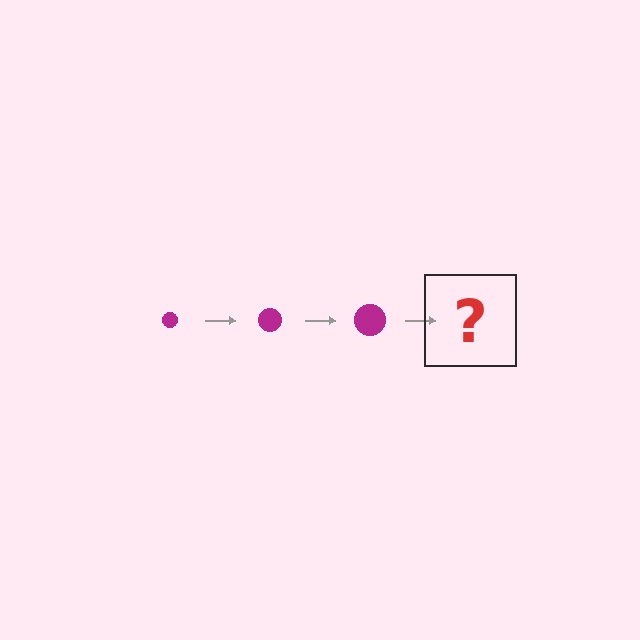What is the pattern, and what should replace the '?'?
The pattern is that the circle gets progressively larger each step. The '?' should be a magenta circle, larger than the previous one.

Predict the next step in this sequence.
The next step is a magenta circle, larger than the previous one.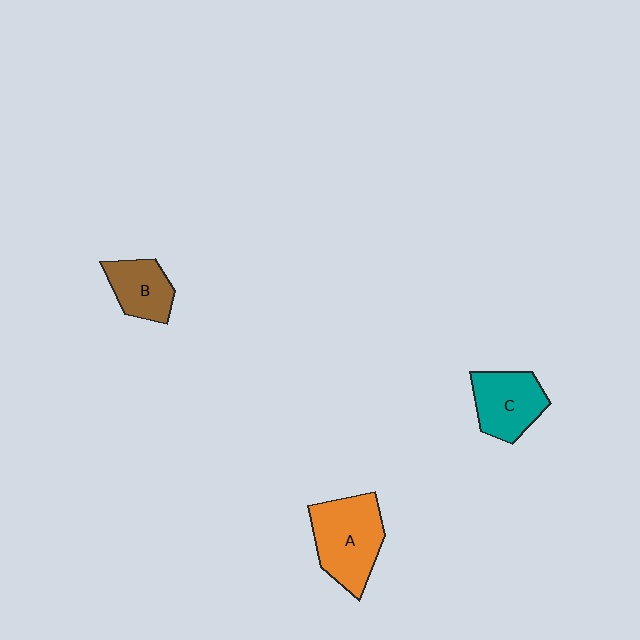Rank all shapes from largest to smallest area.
From largest to smallest: A (orange), C (teal), B (brown).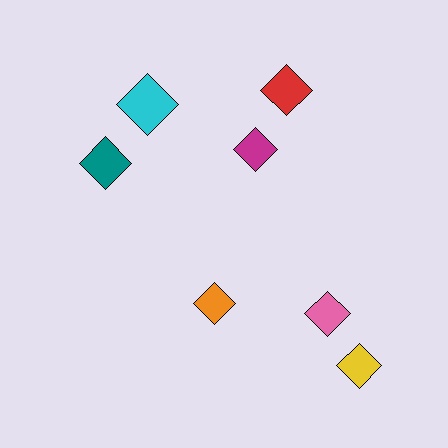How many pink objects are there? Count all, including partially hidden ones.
There is 1 pink object.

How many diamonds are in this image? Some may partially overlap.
There are 7 diamonds.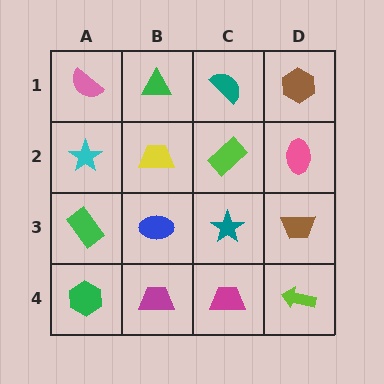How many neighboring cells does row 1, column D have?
2.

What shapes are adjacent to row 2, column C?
A teal semicircle (row 1, column C), a teal star (row 3, column C), a yellow trapezoid (row 2, column B), a pink ellipse (row 2, column D).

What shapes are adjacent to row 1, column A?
A cyan star (row 2, column A), a green triangle (row 1, column B).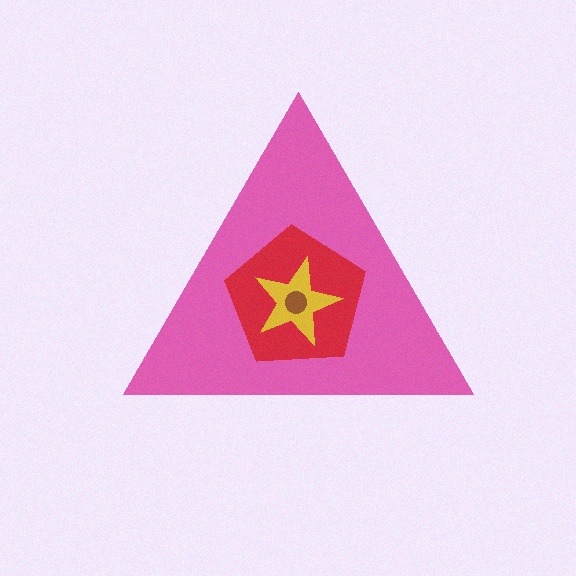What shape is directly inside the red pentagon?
The yellow star.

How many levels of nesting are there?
4.